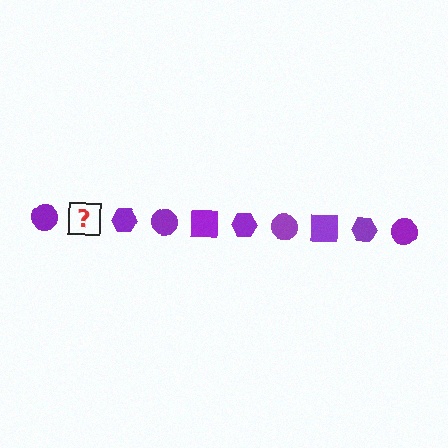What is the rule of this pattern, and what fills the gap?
The rule is that the pattern cycles through circle, square, hexagon shapes in purple. The gap should be filled with a purple square.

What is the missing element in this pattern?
The missing element is a purple square.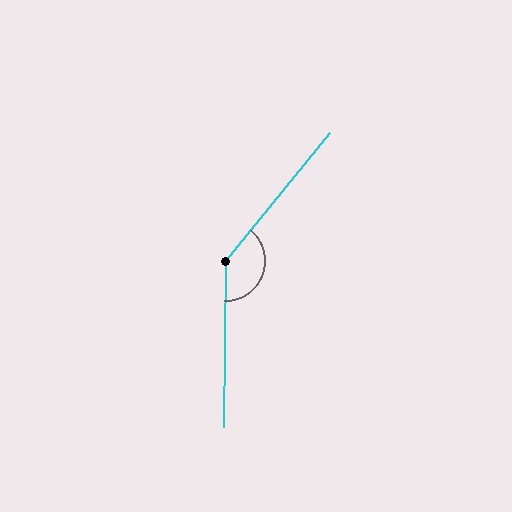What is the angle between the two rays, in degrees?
Approximately 141 degrees.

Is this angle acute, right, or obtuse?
It is obtuse.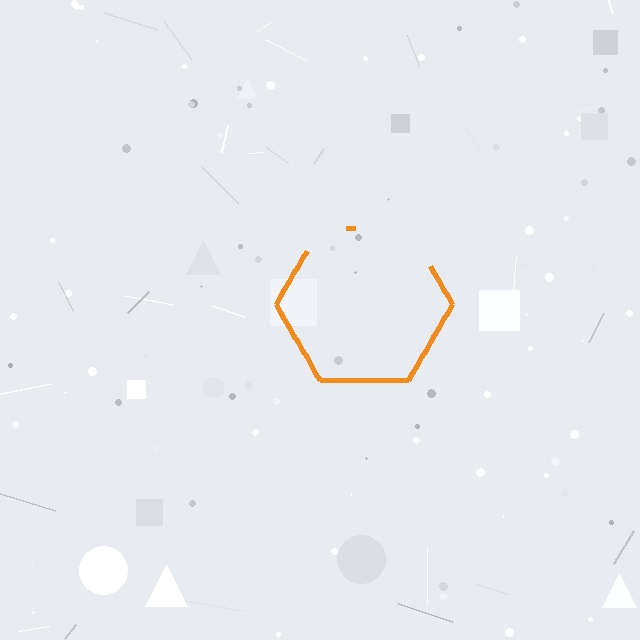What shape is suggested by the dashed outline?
The dashed outline suggests a hexagon.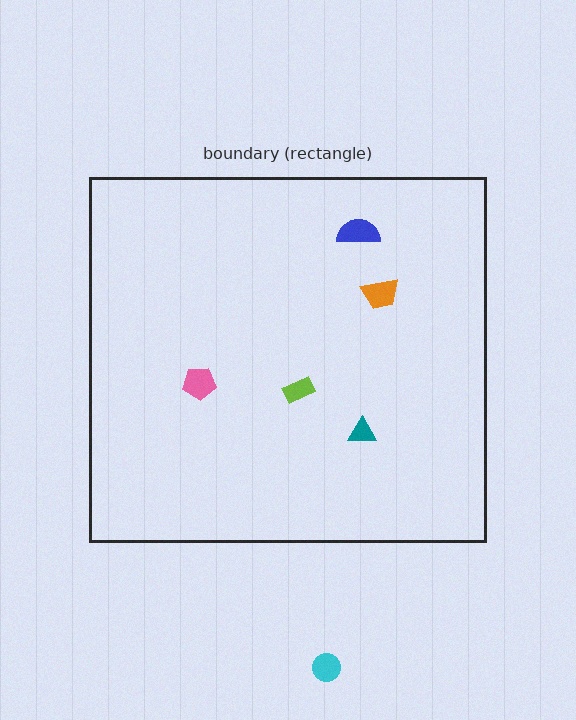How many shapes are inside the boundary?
5 inside, 1 outside.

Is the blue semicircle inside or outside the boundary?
Inside.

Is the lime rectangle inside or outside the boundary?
Inside.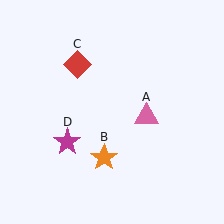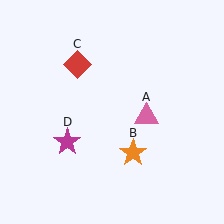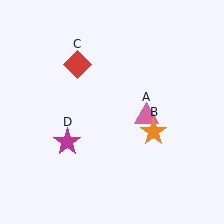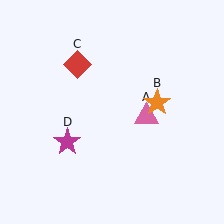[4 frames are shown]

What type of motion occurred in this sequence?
The orange star (object B) rotated counterclockwise around the center of the scene.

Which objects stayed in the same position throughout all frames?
Pink triangle (object A) and red diamond (object C) and magenta star (object D) remained stationary.